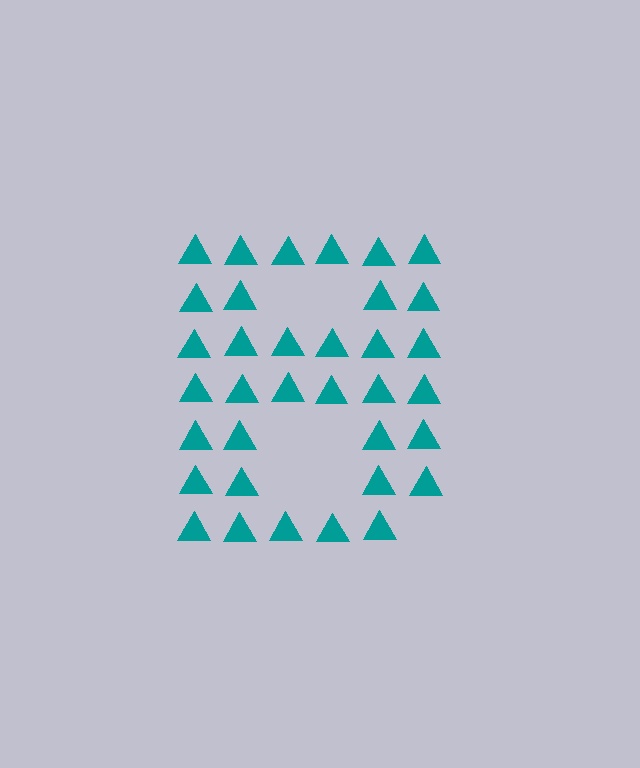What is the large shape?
The large shape is the letter B.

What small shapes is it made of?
It is made of small triangles.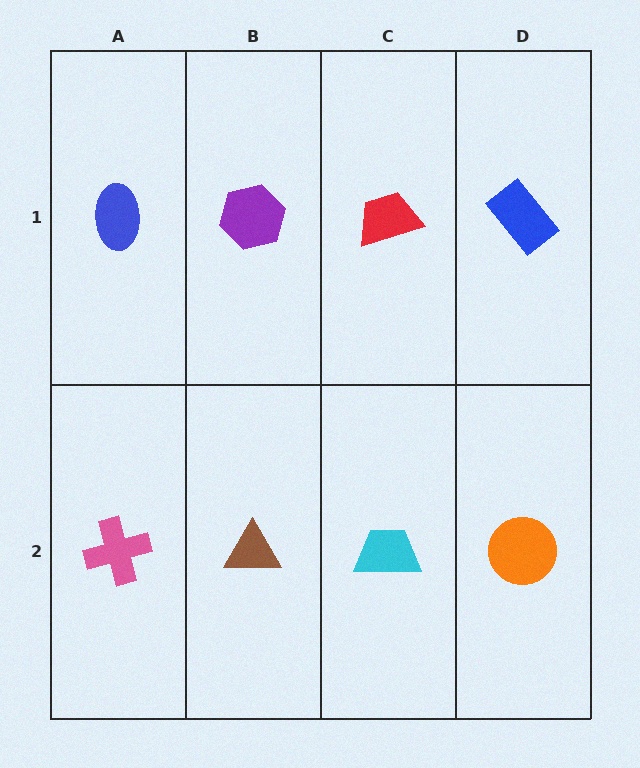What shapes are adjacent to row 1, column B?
A brown triangle (row 2, column B), a blue ellipse (row 1, column A), a red trapezoid (row 1, column C).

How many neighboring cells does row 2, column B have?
3.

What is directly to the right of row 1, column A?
A purple hexagon.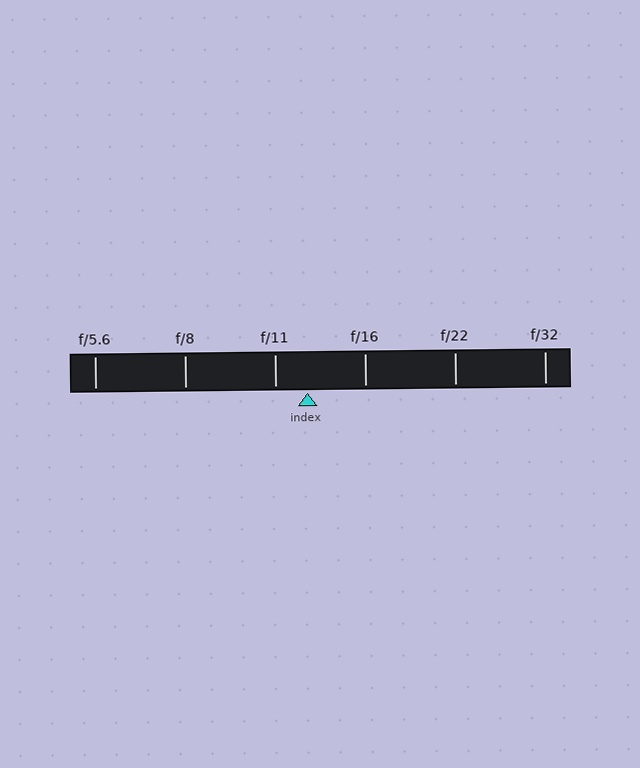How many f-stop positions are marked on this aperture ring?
There are 6 f-stop positions marked.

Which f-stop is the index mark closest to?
The index mark is closest to f/11.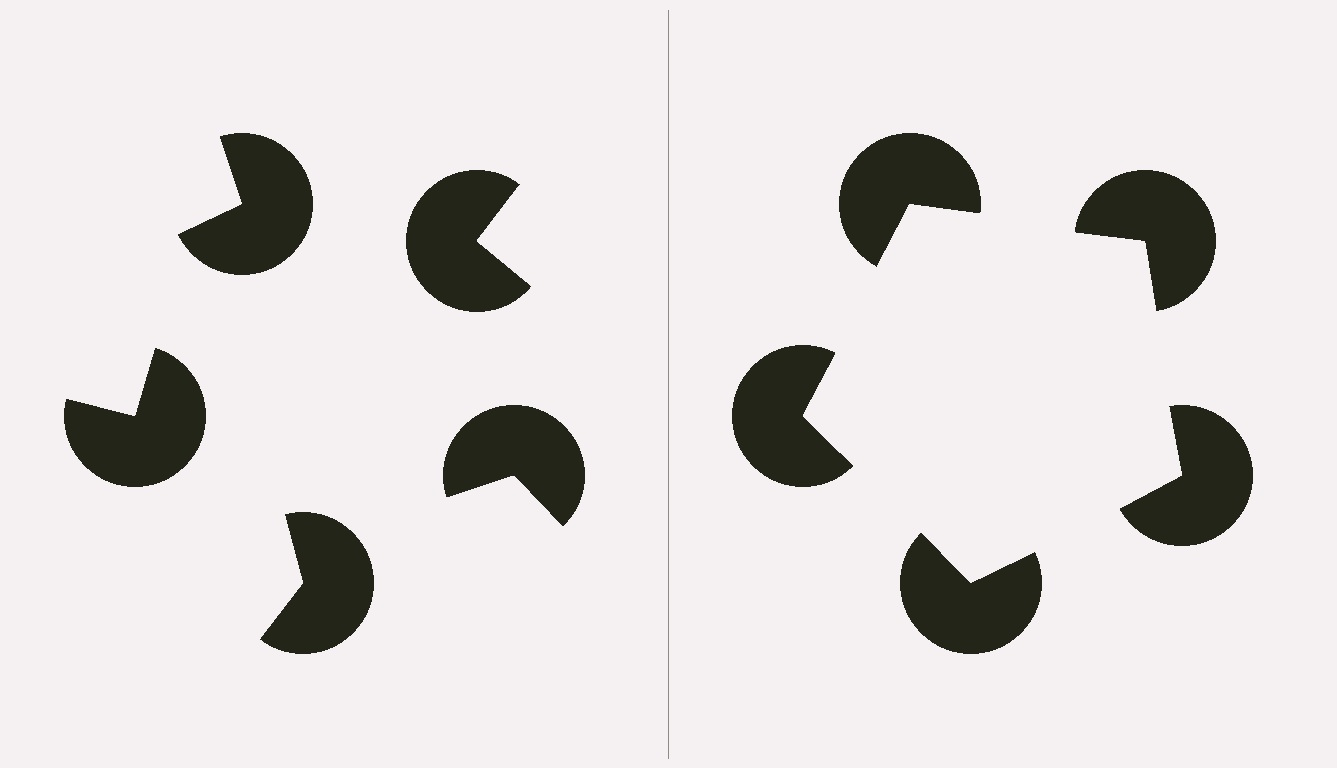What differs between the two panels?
The pac-man discs are positioned identically on both sides; only the wedge orientations differ. On the right they align to a pentagon; on the left they are misaligned.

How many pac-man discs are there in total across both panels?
10 — 5 on each side.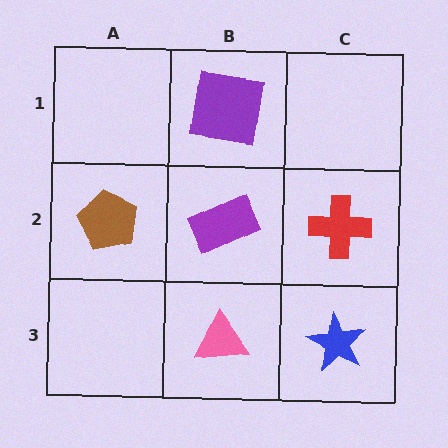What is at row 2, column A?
A brown pentagon.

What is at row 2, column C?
A red cross.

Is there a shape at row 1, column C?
No, that cell is empty.